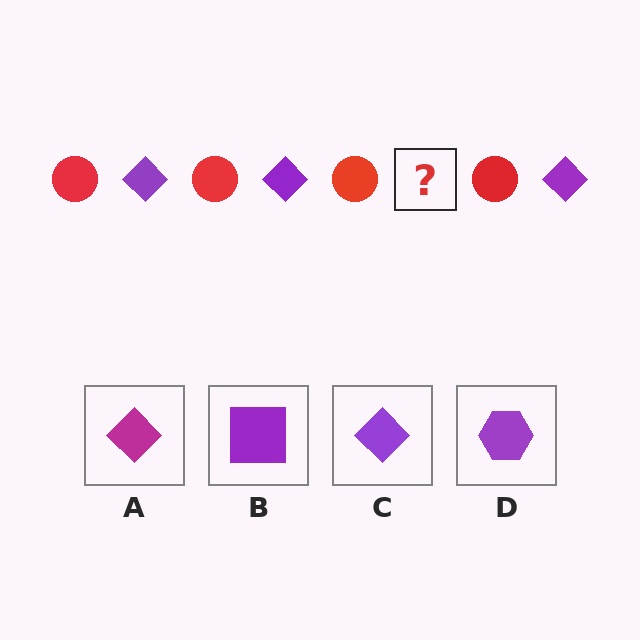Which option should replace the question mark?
Option C.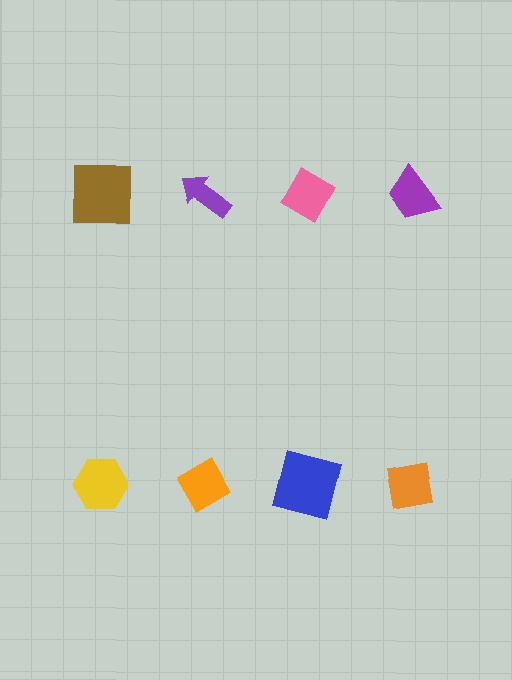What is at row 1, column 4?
A purple trapezoid.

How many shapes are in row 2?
4 shapes.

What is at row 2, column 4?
An orange square.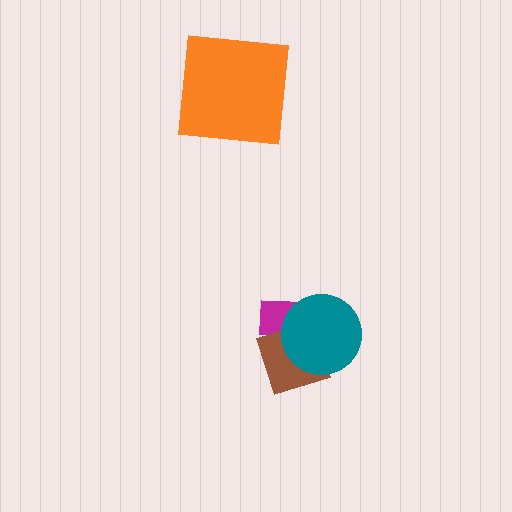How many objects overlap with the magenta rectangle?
2 objects overlap with the magenta rectangle.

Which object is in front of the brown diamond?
The teal circle is in front of the brown diamond.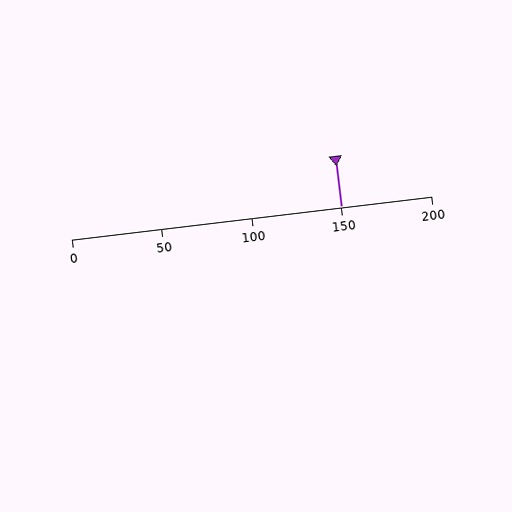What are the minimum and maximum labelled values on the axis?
The axis runs from 0 to 200.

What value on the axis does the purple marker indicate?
The marker indicates approximately 150.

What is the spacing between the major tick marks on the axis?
The major ticks are spaced 50 apart.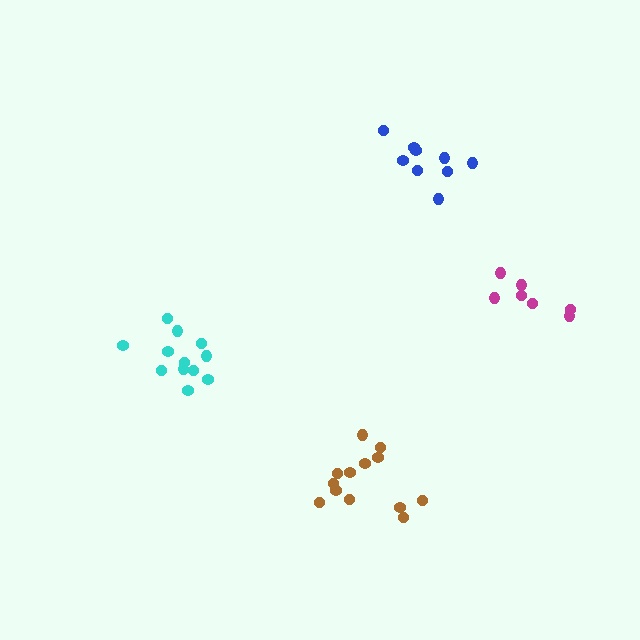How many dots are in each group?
Group 1: 12 dots, Group 2: 13 dots, Group 3: 9 dots, Group 4: 7 dots (41 total).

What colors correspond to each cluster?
The clusters are colored: cyan, brown, blue, magenta.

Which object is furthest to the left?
The cyan cluster is leftmost.